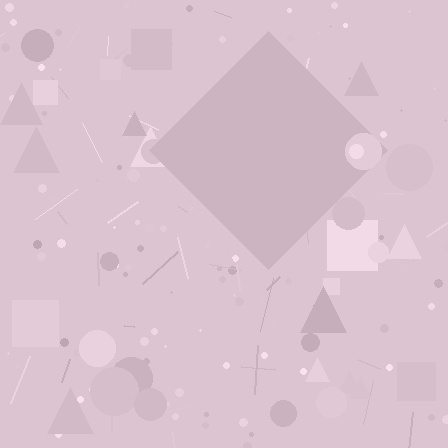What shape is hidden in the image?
A diamond is hidden in the image.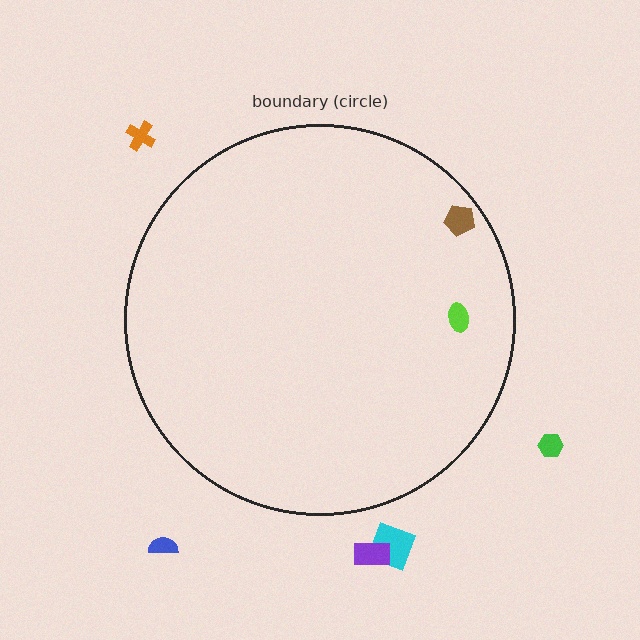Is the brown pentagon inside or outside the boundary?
Inside.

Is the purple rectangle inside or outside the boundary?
Outside.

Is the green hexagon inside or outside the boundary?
Outside.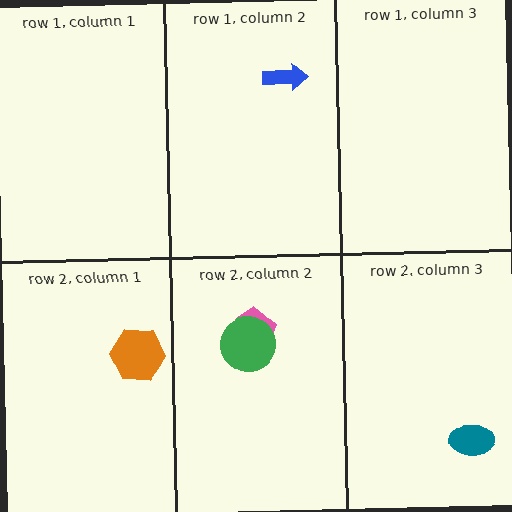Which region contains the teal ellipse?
The row 2, column 3 region.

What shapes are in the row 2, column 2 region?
The pink pentagon, the green circle.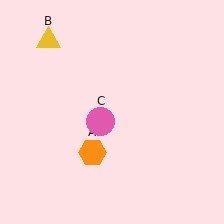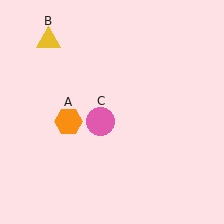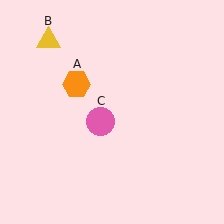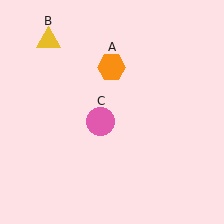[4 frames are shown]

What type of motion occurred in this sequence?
The orange hexagon (object A) rotated clockwise around the center of the scene.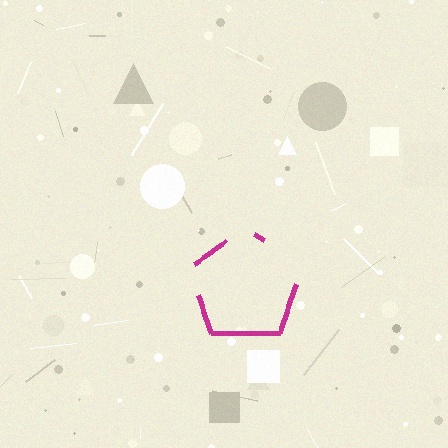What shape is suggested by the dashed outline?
The dashed outline suggests a pentagon.